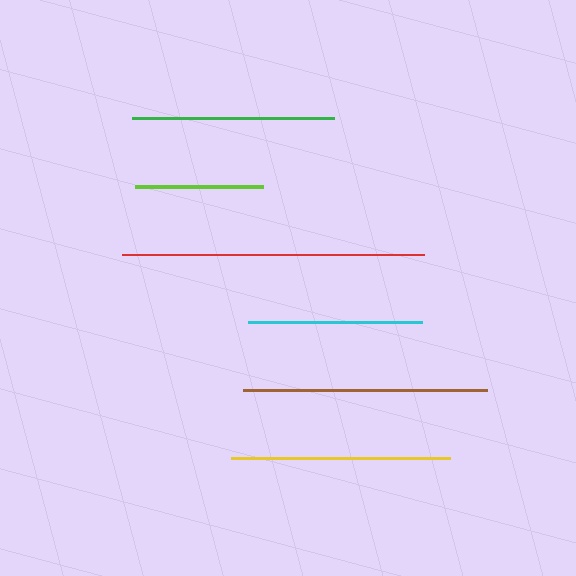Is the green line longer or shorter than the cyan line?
The green line is longer than the cyan line.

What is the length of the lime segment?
The lime segment is approximately 128 pixels long.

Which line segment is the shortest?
The lime line is the shortest at approximately 128 pixels.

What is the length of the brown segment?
The brown segment is approximately 244 pixels long.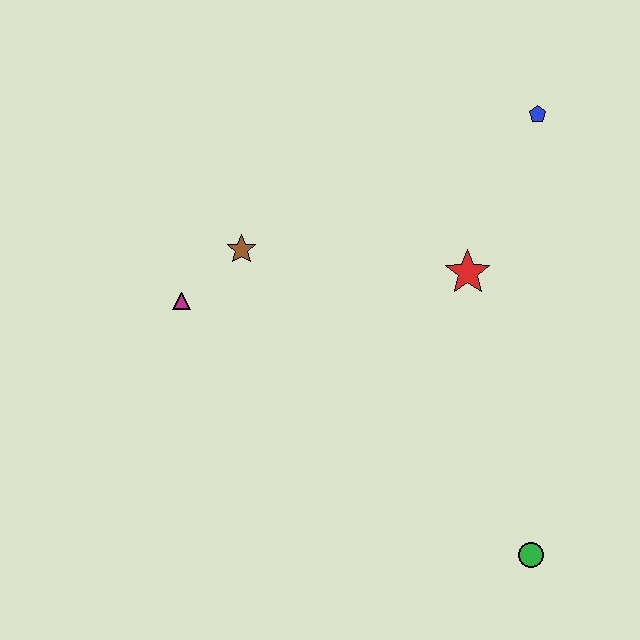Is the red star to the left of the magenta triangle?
No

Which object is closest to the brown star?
The magenta triangle is closest to the brown star.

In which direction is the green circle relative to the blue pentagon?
The green circle is below the blue pentagon.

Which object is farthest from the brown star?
The green circle is farthest from the brown star.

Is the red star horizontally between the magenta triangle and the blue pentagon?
Yes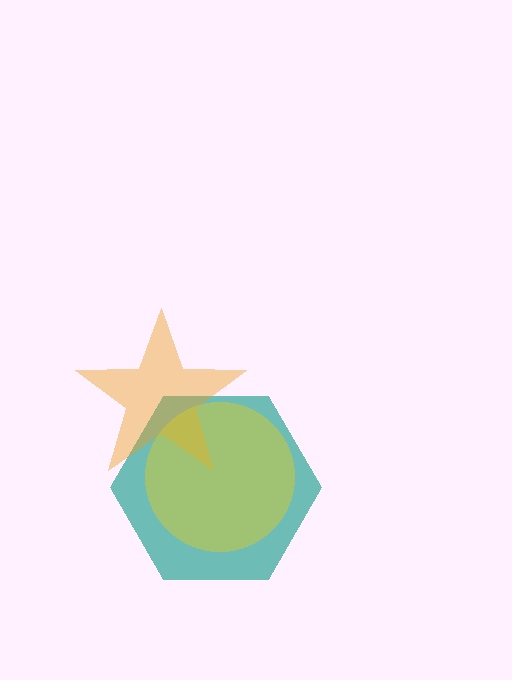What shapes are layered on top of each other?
The layered shapes are: a teal hexagon, an orange star, a yellow circle.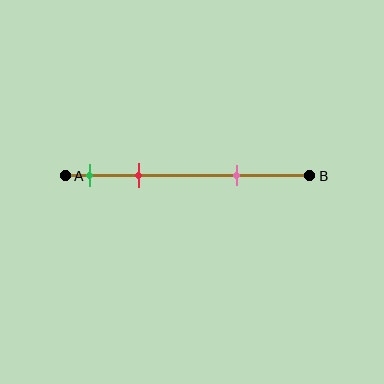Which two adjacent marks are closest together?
The green and red marks are the closest adjacent pair.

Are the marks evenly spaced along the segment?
No, the marks are not evenly spaced.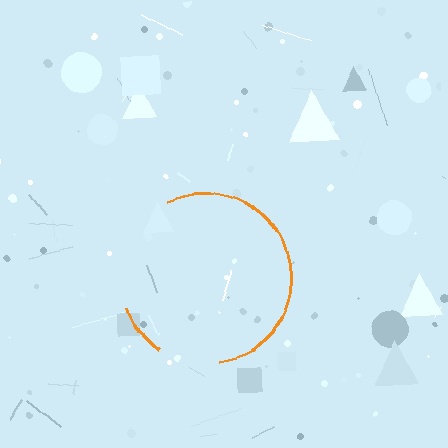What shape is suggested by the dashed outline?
The dashed outline suggests a circle.